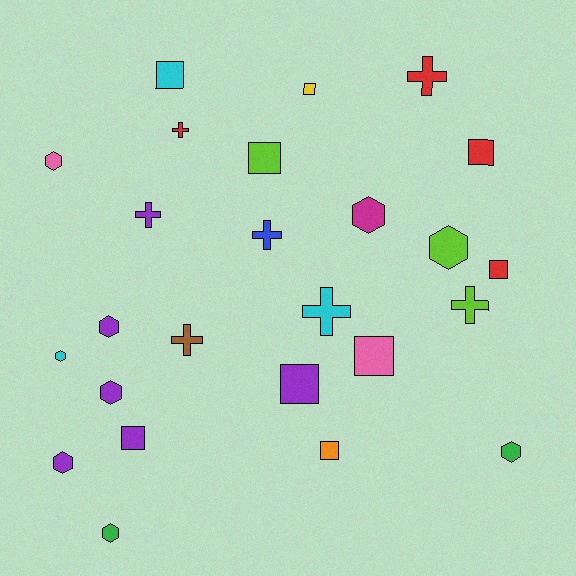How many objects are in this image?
There are 25 objects.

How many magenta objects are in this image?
There is 1 magenta object.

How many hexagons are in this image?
There are 9 hexagons.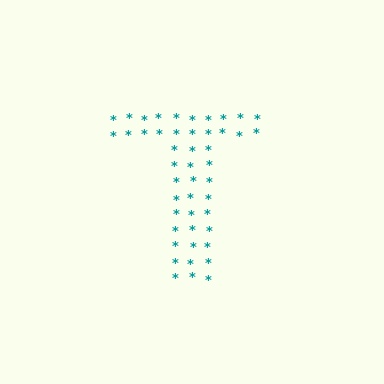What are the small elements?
The small elements are asterisks.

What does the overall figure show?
The overall figure shows the letter T.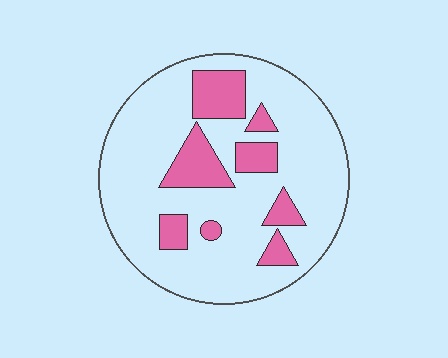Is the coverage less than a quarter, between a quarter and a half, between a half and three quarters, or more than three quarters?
Less than a quarter.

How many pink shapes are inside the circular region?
8.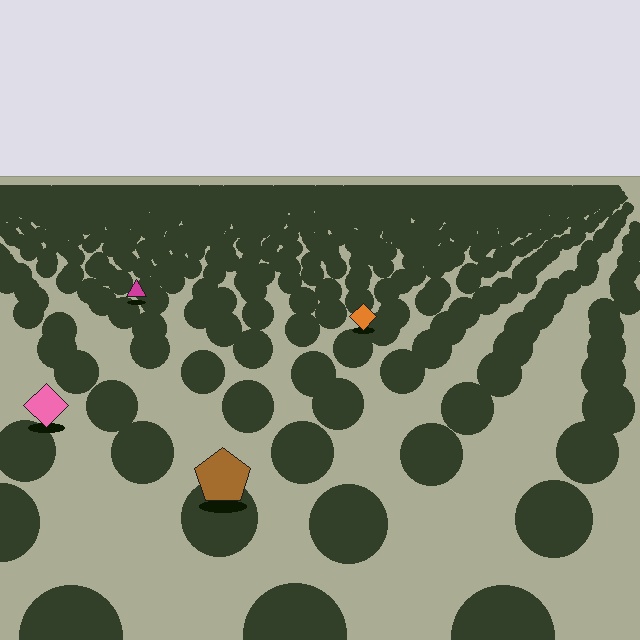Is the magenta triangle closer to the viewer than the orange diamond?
No. The orange diamond is closer — you can tell from the texture gradient: the ground texture is coarser near it.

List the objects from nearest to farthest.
From nearest to farthest: the brown pentagon, the pink diamond, the orange diamond, the magenta triangle.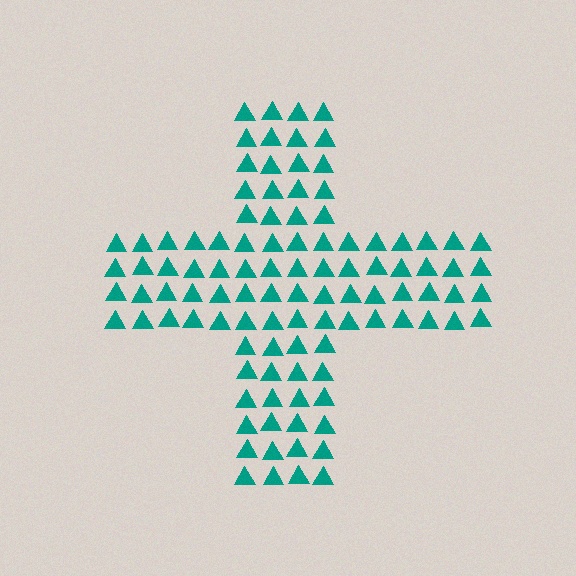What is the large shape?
The large shape is a cross.